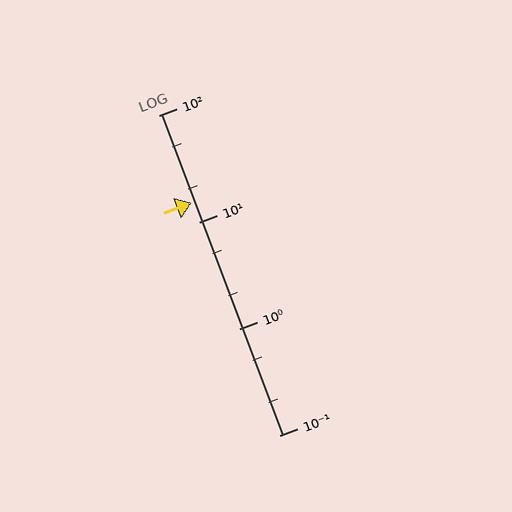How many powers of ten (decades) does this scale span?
The scale spans 3 decades, from 0.1 to 100.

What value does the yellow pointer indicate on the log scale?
The pointer indicates approximately 15.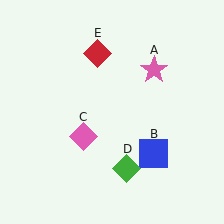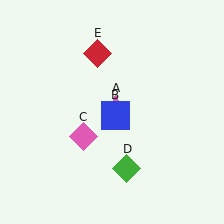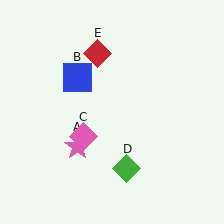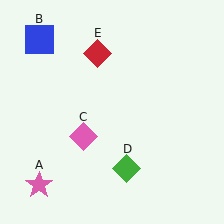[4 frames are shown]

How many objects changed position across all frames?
2 objects changed position: pink star (object A), blue square (object B).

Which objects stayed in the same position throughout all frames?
Pink diamond (object C) and green diamond (object D) and red diamond (object E) remained stationary.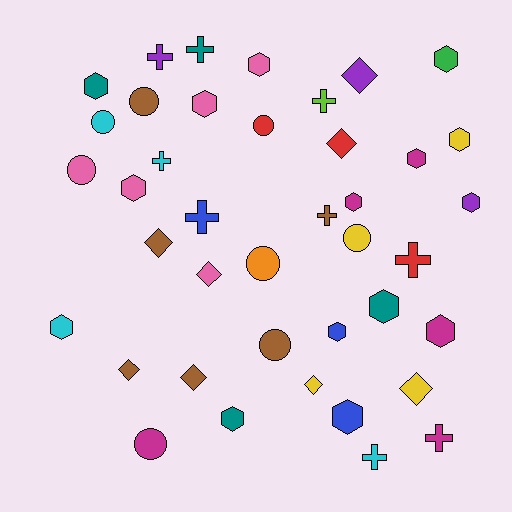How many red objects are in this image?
There are 3 red objects.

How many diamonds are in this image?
There are 8 diamonds.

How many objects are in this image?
There are 40 objects.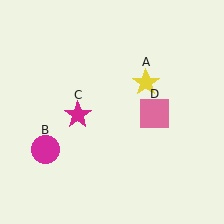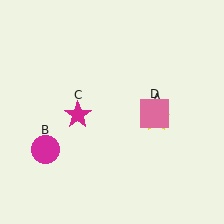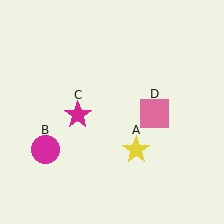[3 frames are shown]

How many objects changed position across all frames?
1 object changed position: yellow star (object A).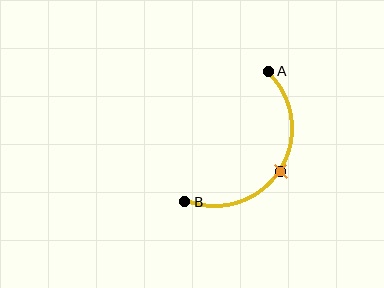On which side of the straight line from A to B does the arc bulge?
The arc bulges to the right of the straight line connecting A and B.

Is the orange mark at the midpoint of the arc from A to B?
Yes. The orange mark lies on the arc at equal arc-length from both A and B — it is the arc midpoint.